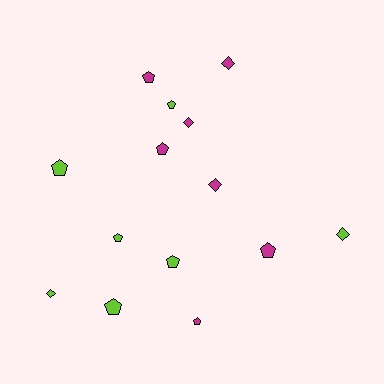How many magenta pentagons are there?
There are 4 magenta pentagons.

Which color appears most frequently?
Lime, with 7 objects.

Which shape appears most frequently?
Pentagon, with 9 objects.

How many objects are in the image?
There are 14 objects.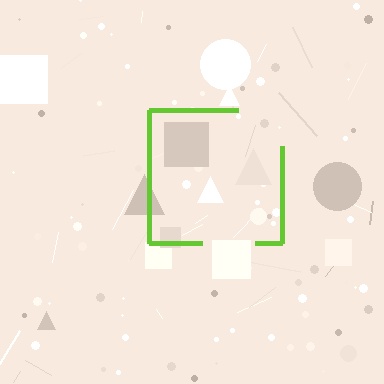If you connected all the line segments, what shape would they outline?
They would outline a square.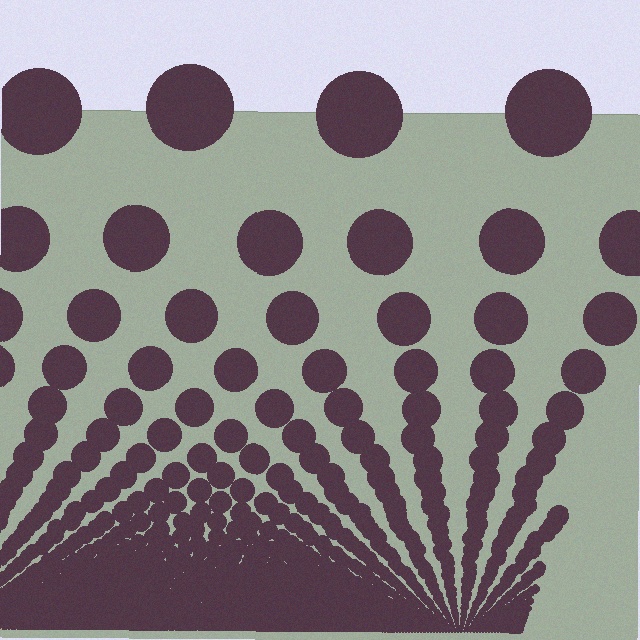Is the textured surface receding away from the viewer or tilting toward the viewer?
The surface appears to tilt toward the viewer. Texture elements get larger and sparser toward the top.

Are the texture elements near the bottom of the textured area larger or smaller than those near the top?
Smaller. The gradient is inverted — elements near the bottom are smaller and denser.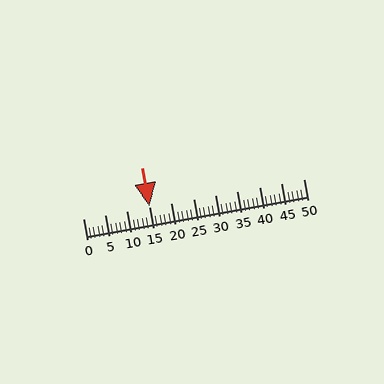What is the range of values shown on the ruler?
The ruler shows values from 0 to 50.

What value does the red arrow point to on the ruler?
The red arrow points to approximately 15.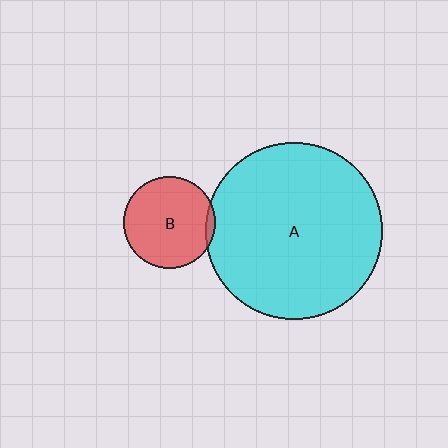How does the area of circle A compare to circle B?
Approximately 3.7 times.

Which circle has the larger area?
Circle A (cyan).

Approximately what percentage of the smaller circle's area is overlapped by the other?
Approximately 5%.